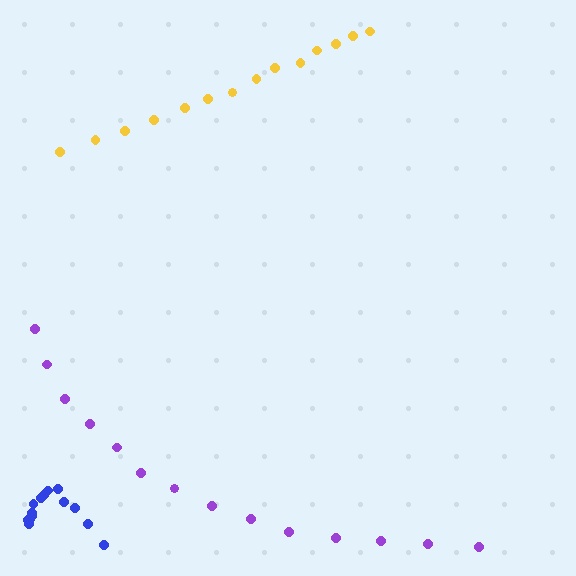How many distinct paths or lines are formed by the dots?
There are 3 distinct paths.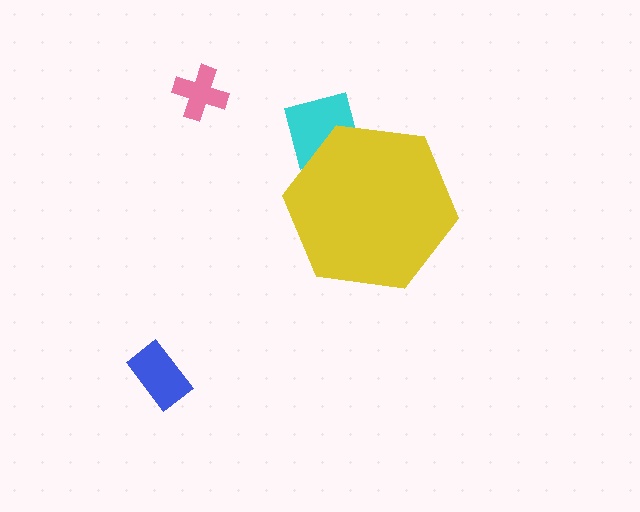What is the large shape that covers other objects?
A yellow hexagon.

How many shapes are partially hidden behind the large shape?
1 shape is partially hidden.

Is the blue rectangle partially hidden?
No, the blue rectangle is fully visible.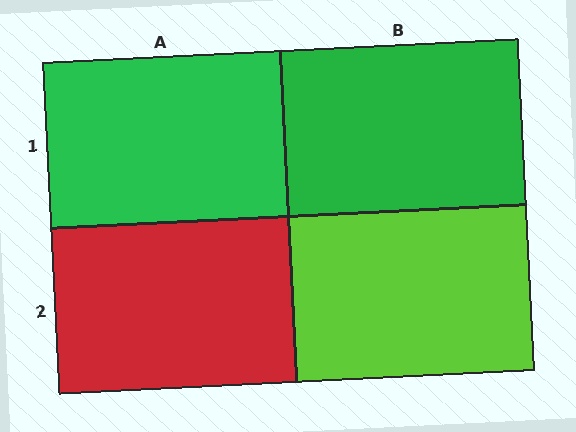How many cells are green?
2 cells are green.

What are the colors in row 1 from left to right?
Green, green.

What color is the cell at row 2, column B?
Lime.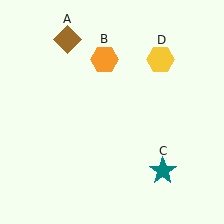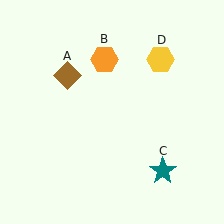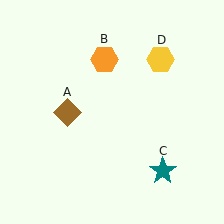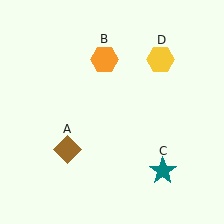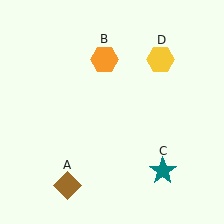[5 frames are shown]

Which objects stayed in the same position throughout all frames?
Orange hexagon (object B) and teal star (object C) and yellow hexagon (object D) remained stationary.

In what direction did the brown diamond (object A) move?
The brown diamond (object A) moved down.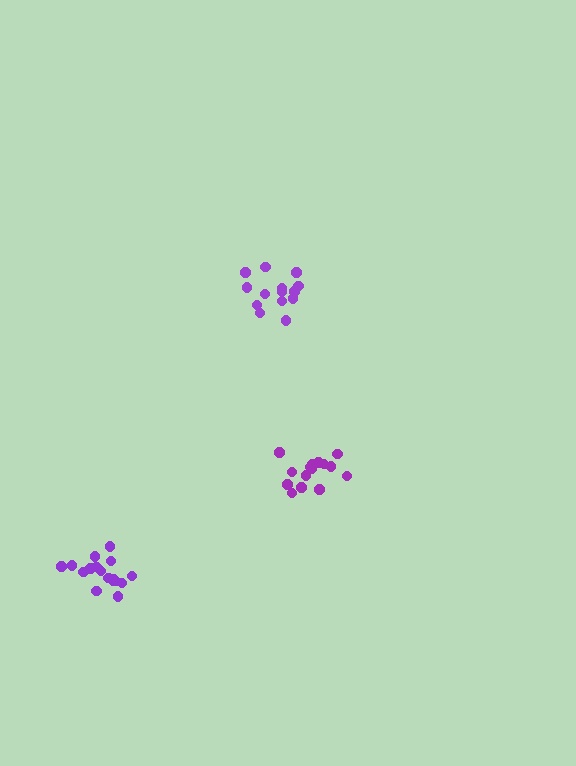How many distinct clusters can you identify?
There are 3 distinct clusters.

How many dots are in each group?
Group 1: 15 dots, Group 2: 14 dots, Group 3: 17 dots (46 total).